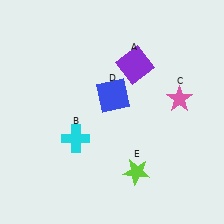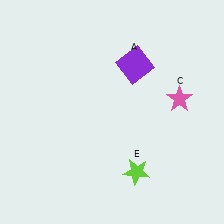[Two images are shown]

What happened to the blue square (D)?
The blue square (D) was removed in Image 2. It was in the top-right area of Image 1.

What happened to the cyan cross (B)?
The cyan cross (B) was removed in Image 2. It was in the bottom-left area of Image 1.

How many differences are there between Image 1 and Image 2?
There are 2 differences between the two images.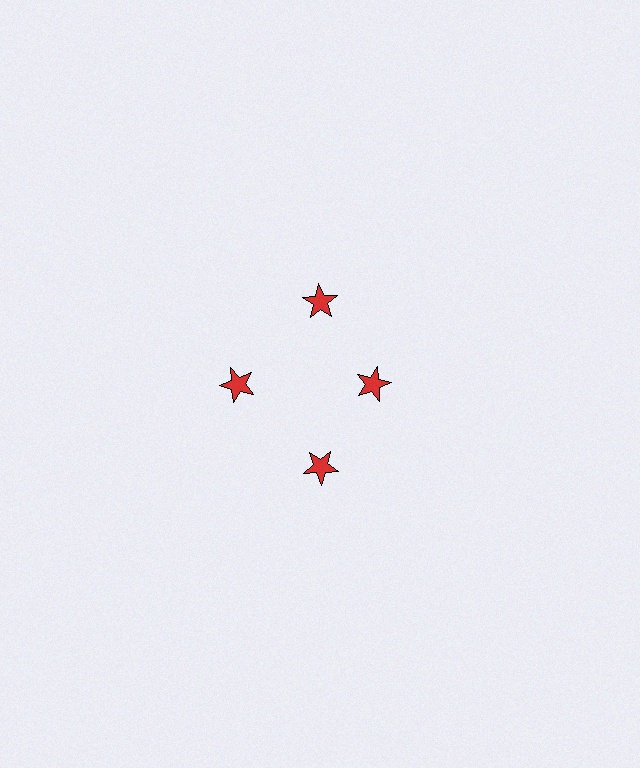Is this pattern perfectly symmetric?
No. The 4 red stars are arranged in a ring, but one element near the 3 o'clock position is pulled inward toward the center, breaking the 4-fold rotational symmetry.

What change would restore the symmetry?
The symmetry would be restored by moving it outward, back onto the ring so that all 4 stars sit at equal angles and equal distance from the center.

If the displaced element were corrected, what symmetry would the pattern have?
It would have 4-fold rotational symmetry — the pattern would map onto itself every 90 degrees.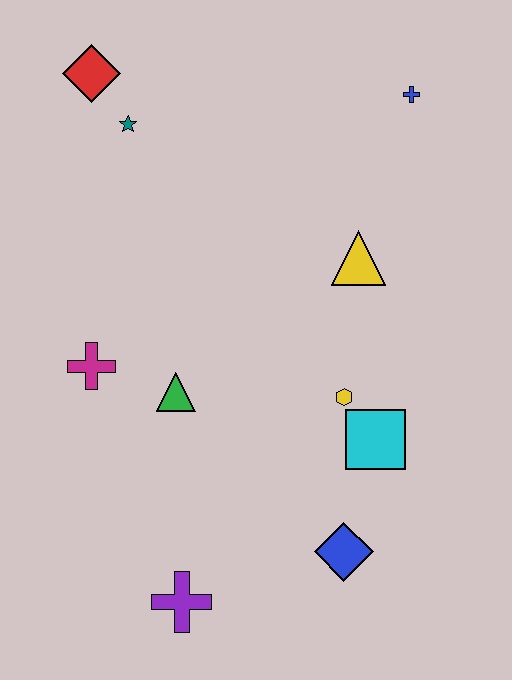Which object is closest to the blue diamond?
The cyan square is closest to the blue diamond.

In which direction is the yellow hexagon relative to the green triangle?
The yellow hexagon is to the right of the green triangle.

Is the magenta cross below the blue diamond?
No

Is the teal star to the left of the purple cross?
Yes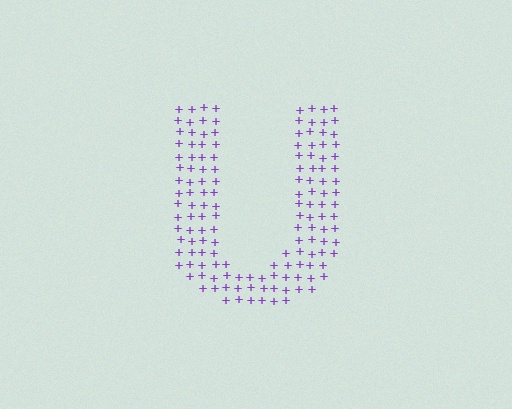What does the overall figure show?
The overall figure shows the letter U.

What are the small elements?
The small elements are plus signs.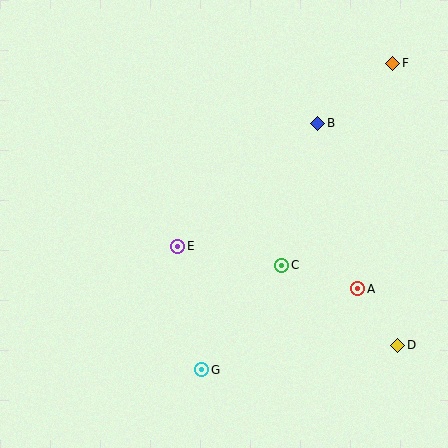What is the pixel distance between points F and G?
The distance between F and G is 361 pixels.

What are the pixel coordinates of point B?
Point B is at (318, 123).